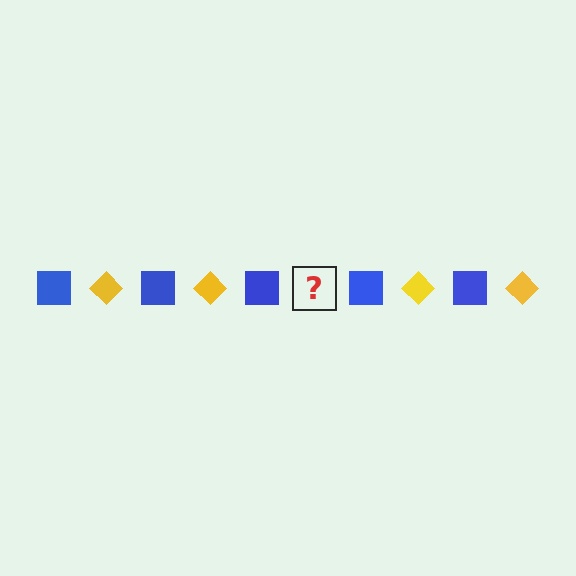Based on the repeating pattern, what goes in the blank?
The blank should be a yellow diamond.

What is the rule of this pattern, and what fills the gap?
The rule is that the pattern alternates between blue square and yellow diamond. The gap should be filled with a yellow diamond.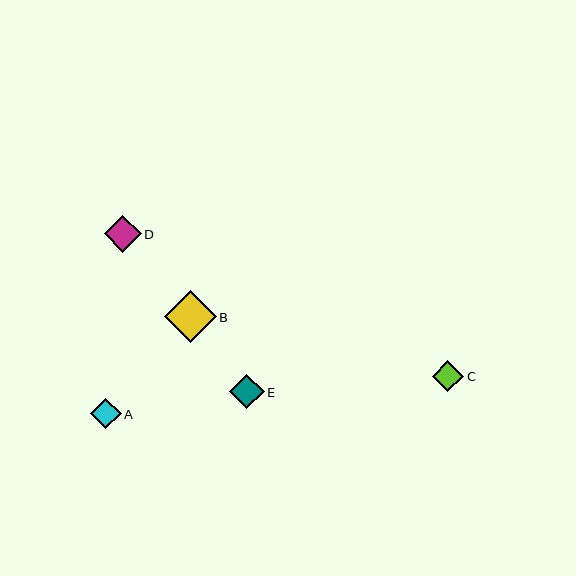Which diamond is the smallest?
Diamond A is the smallest with a size of approximately 30 pixels.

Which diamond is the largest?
Diamond B is the largest with a size of approximately 52 pixels.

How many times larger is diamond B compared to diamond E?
Diamond B is approximately 1.5 times the size of diamond E.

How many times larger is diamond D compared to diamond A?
Diamond D is approximately 1.2 times the size of diamond A.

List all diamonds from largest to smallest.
From largest to smallest: B, D, E, C, A.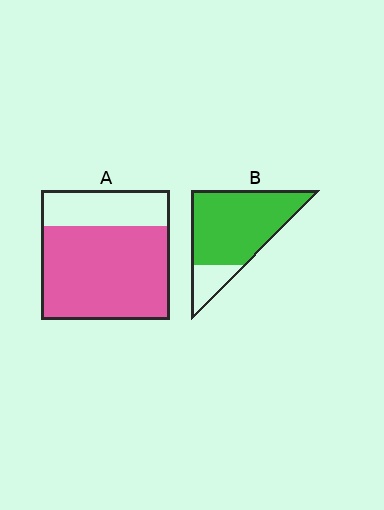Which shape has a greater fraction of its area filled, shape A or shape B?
Shape B.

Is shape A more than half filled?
Yes.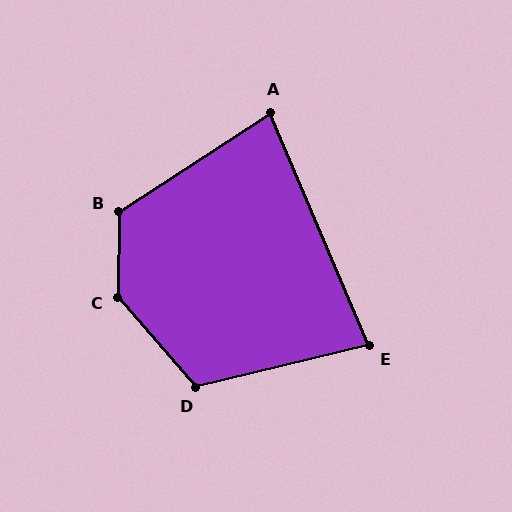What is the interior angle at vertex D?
Approximately 118 degrees (obtuse).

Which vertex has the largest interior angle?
C, at approximately 138 degrees.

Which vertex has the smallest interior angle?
A, at approximately 80 degrees.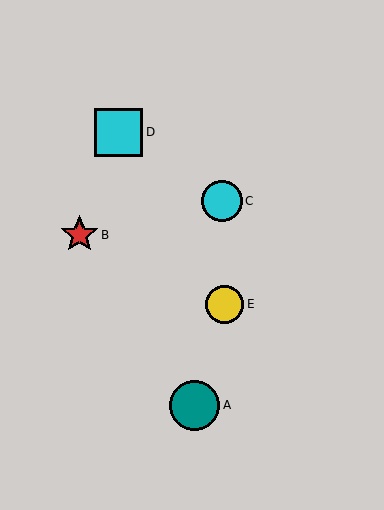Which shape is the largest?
The teal circle (labeled A) is the largest.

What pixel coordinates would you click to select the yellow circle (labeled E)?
Click at (225, 304) to select the yellow circle E.